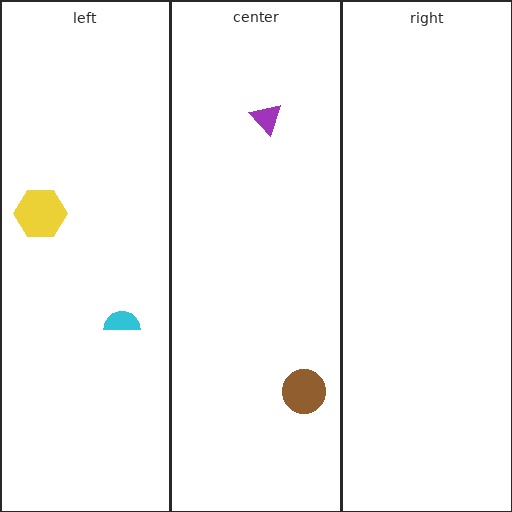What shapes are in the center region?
The brown circle, the purple triangle.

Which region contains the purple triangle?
The center region.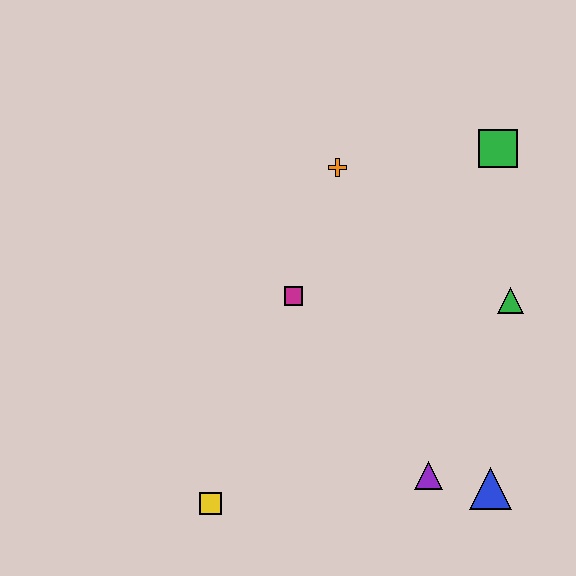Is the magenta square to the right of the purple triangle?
No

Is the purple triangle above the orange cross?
No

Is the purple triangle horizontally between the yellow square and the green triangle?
Yes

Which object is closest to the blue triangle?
The purple triangle is closest to the blue triangle.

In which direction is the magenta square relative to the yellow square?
The magenta square is above the yellow square.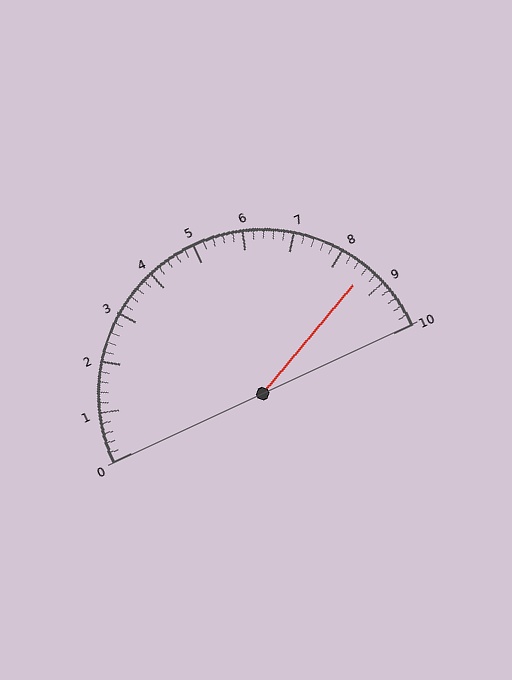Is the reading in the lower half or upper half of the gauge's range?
The reading is in the upper half of the range (0 to 10).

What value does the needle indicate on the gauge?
The needle indicates approximately 8.6.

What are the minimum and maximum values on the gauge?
The gauge ranges from 0 to 10.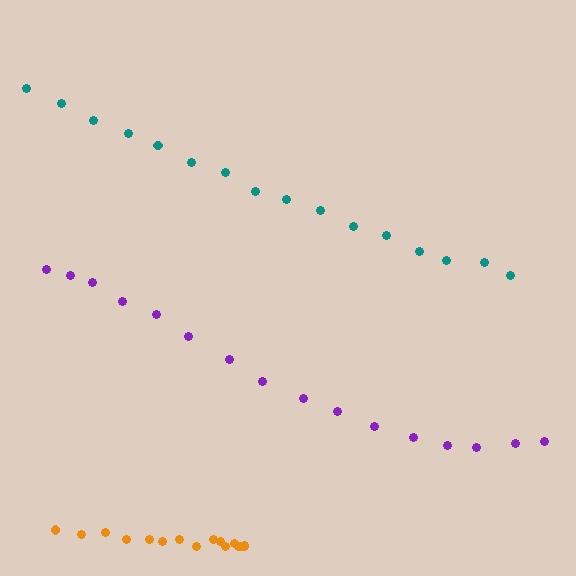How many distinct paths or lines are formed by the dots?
There are 3 distinct paths.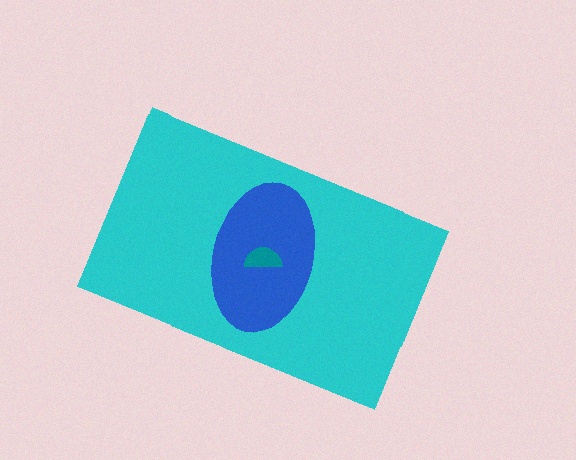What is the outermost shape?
The cyan rectangle.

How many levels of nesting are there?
3.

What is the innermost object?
The teal semicircle.